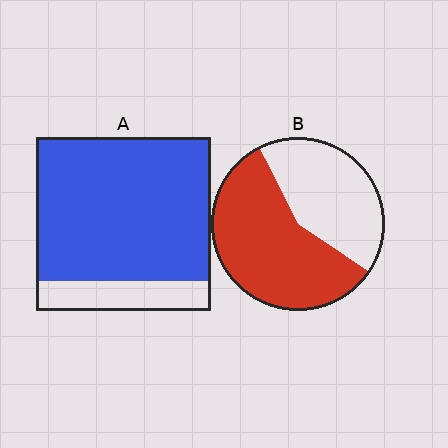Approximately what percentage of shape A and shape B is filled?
A is approximately 85% and B is approximately 60%.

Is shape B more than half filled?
Yes.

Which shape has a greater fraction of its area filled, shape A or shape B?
Shape A.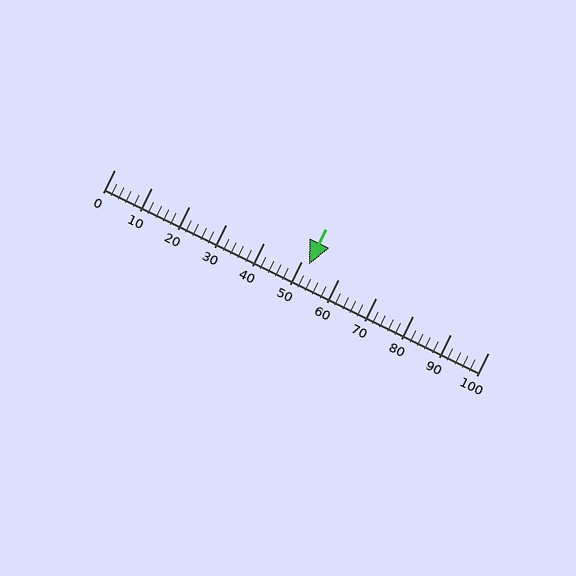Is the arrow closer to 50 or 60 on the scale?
The arrow is closer to 50.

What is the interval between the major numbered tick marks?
The major tick marks are spaced 10 units apart.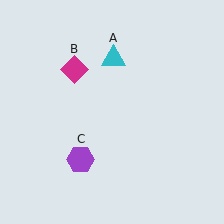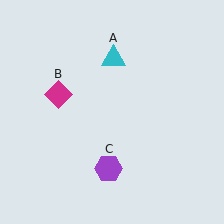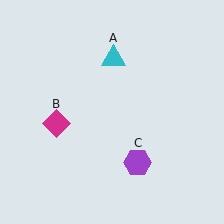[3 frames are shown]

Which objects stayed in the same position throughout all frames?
Cyan triangle (object A) remained stationary.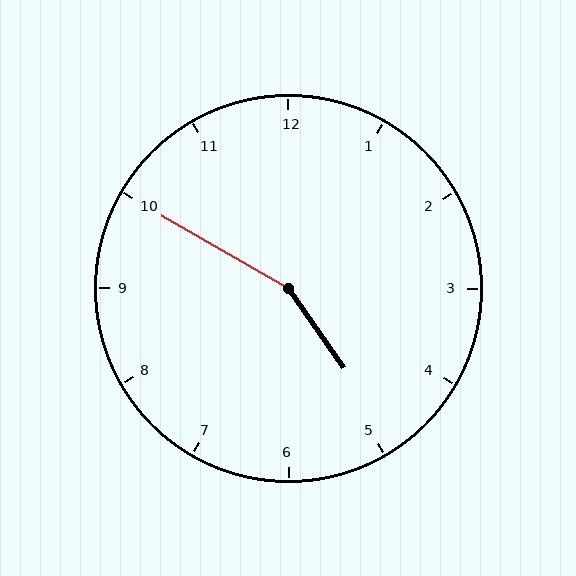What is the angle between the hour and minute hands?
Approximately 155 degrees.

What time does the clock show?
4:50.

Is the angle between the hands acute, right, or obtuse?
It is obtuse.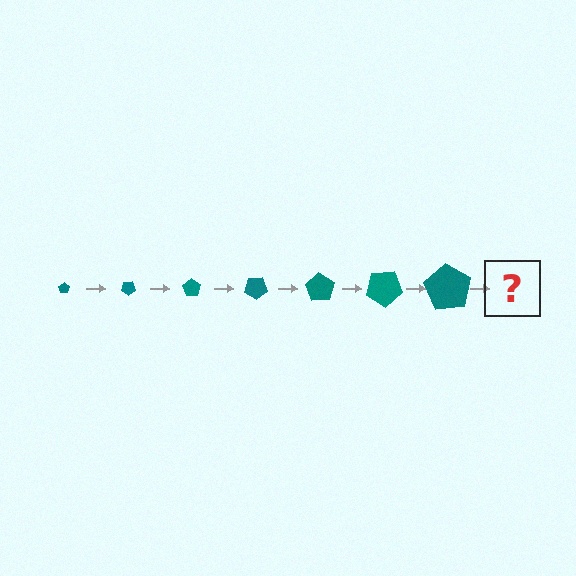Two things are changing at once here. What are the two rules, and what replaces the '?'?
The two rules are that the pentagon grows larger each step and it rotates 35 degrees each step. The '?' should be a pentagon, larger than the previous one and rotated 245 degrees from the start.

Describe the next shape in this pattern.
It should be a pentagon, larger than the previous one and rotated 245 degrees from the start.